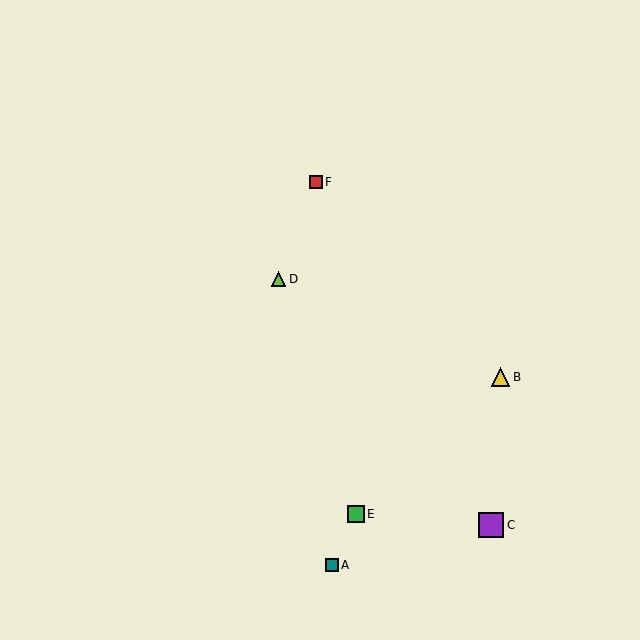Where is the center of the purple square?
The center of the purple square is at (491, 525).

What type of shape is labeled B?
Shape B is a yellow triangle.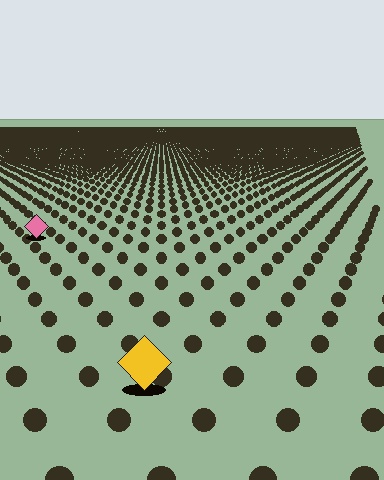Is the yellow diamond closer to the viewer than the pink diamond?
Yes. The yellow diamond is closer — you can tell from the texture gradient: the ground texture is coarser near it.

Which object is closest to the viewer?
The yellow diamond is closest. The texture marks near it are larger and more spread out.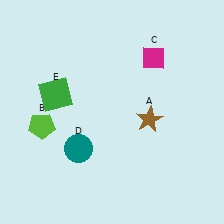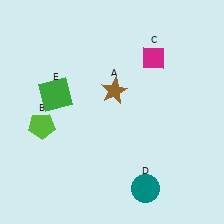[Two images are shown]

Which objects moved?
The objects that moved are: the brown star (A), the teal circle (D).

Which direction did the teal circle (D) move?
The teal circle (D) moved right.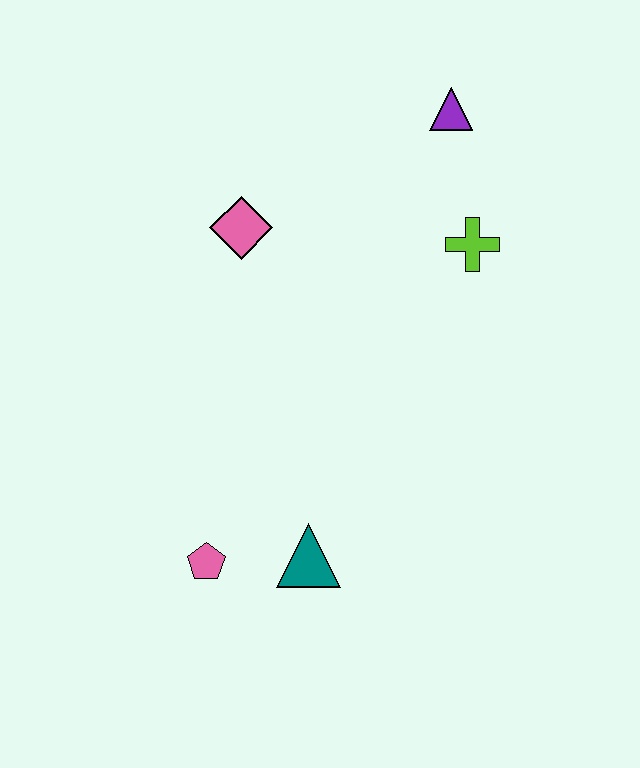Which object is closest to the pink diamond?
The lime cross is closest to the pink diamond.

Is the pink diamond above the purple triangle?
No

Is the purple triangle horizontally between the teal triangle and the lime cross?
Yes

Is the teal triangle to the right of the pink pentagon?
Yes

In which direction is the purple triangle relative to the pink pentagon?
The purple triangle is above the pink pentagon.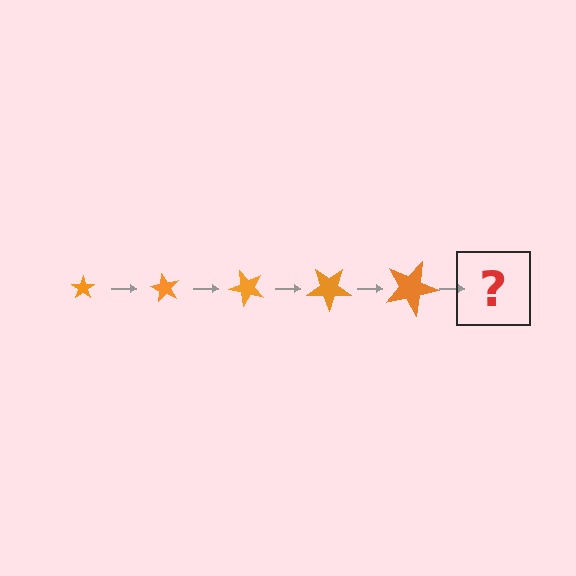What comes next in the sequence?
The next element should be a star, larger than the previous one and rotated 300 degrees from the start.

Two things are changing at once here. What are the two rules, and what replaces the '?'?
The two rules are that the star grows larger each step and it rotates 60 degrees each step. The '?' should be a star, larger than the previous one and rotated 300 degrees from the start.